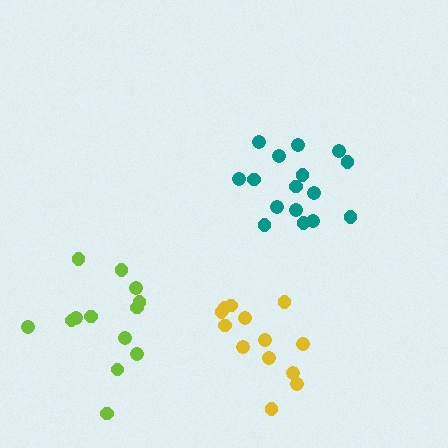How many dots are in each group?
Group 1: 13 dots, Group 2: 16 dots, Group 3: 13 dots (42 total).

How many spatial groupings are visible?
There are 3 spatial groupings.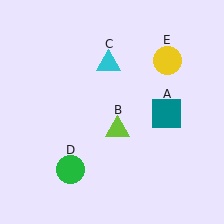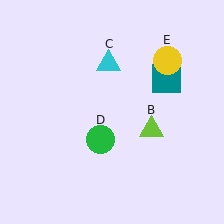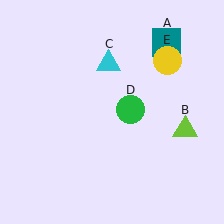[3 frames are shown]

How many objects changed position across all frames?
3 objects changed position: teal square (object A), lime triangle (object B), green circle (object D).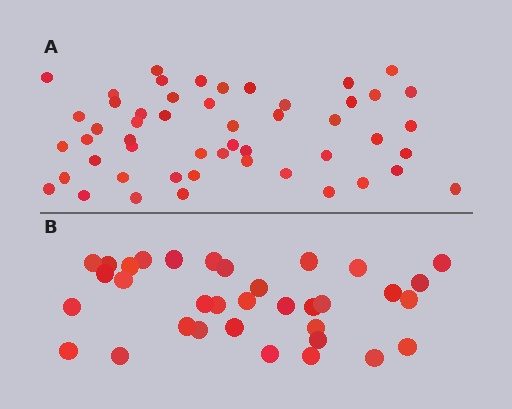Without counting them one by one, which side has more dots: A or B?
Region A (the top region) has more dots.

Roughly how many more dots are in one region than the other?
Region A has approximately 15 more dots than region B.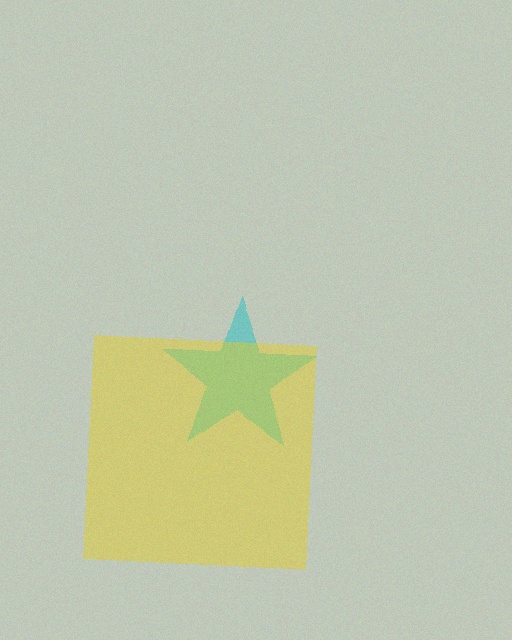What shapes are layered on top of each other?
The layered shapes are: a cyan star, a yellow square.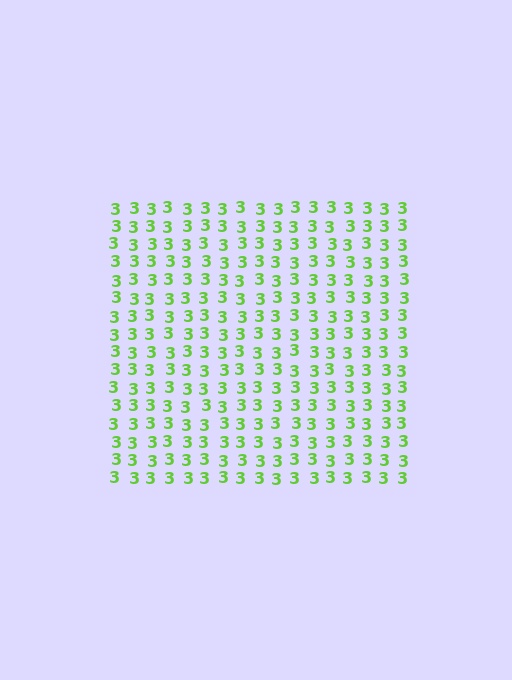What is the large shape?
The large shape is a square.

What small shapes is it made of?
It is made of small digit 3's.